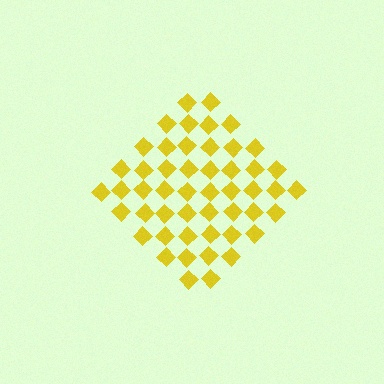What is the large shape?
The large shape is a diamond.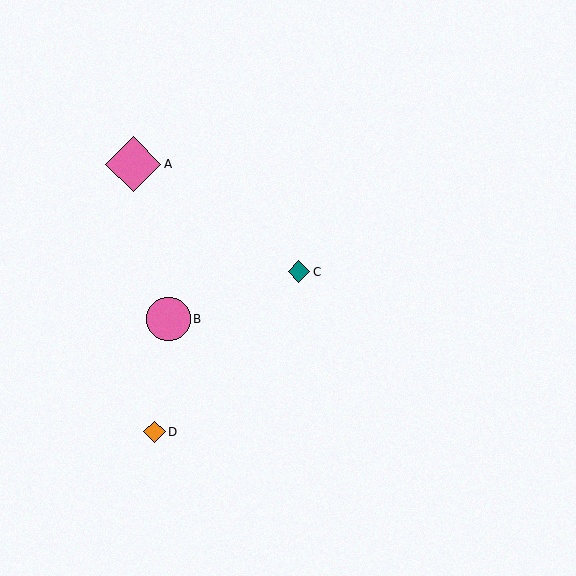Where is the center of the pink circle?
The center of the pink circle is at (168, 319).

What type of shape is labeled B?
Shape B is a pink circle.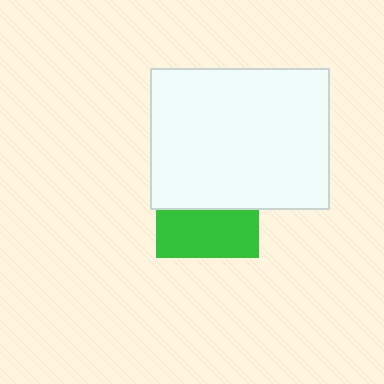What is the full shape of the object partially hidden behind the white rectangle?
The partially hidden object is a green square.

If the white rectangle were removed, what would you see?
You would see the complete green square.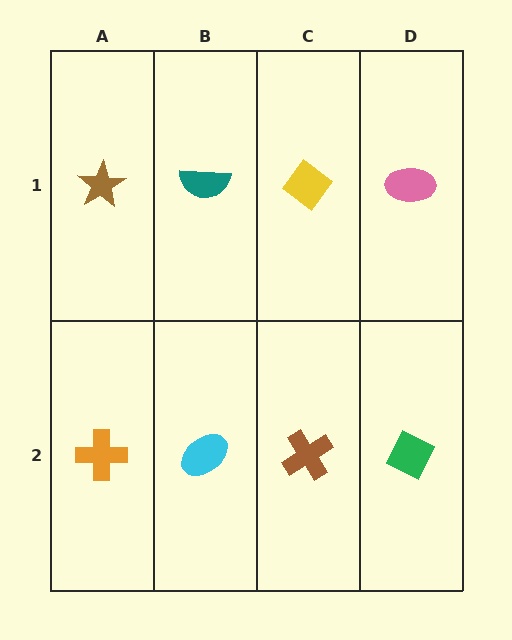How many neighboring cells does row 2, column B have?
3.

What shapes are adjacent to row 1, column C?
A brown cross (row 2, column C), a teal semicircle (row 1, column B), a pink ellipse (row 1, column D).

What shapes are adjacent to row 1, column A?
An orange cross (row 2, column A), a teal semicircle (row 1, column B).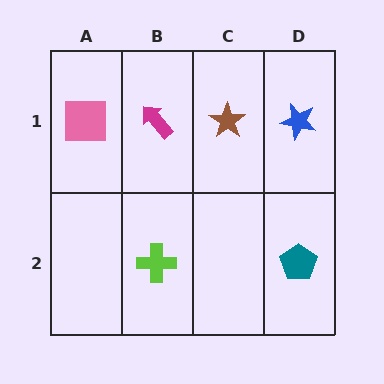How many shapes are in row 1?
4 shapes.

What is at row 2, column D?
A teal pentagon.